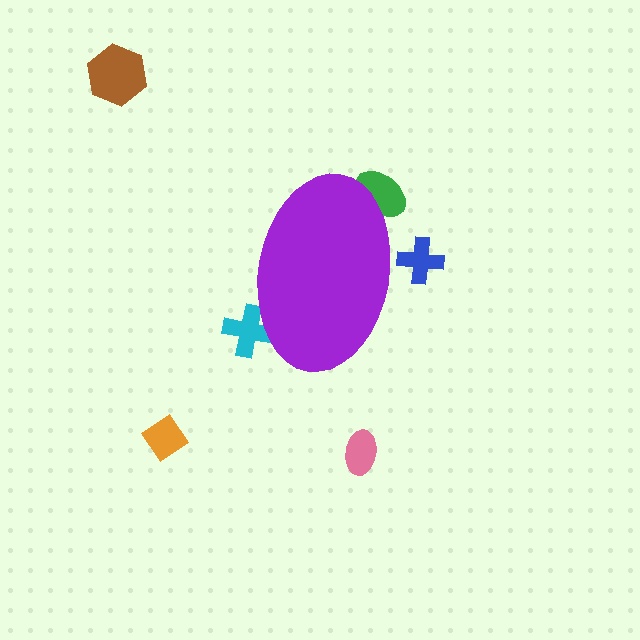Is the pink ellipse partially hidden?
No, the pink ellipse is fully visible.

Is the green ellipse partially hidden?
Yes, the green ellipse is partially hidden behind the purple ellipse.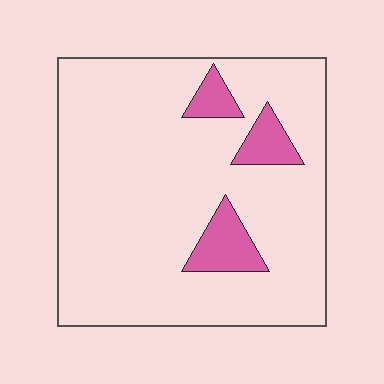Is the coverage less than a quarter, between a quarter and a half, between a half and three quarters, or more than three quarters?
Less than a quarter.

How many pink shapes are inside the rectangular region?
3.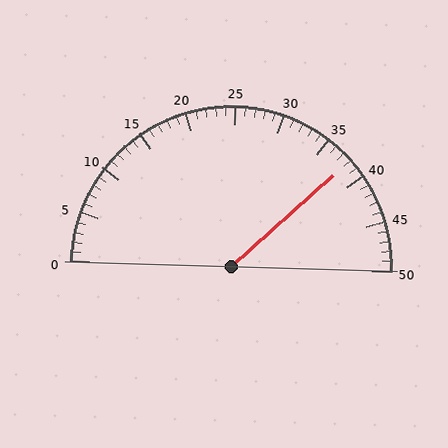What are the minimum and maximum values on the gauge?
The gauge ranges from 0 to 50.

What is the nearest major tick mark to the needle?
The nearest major tick mark is 40.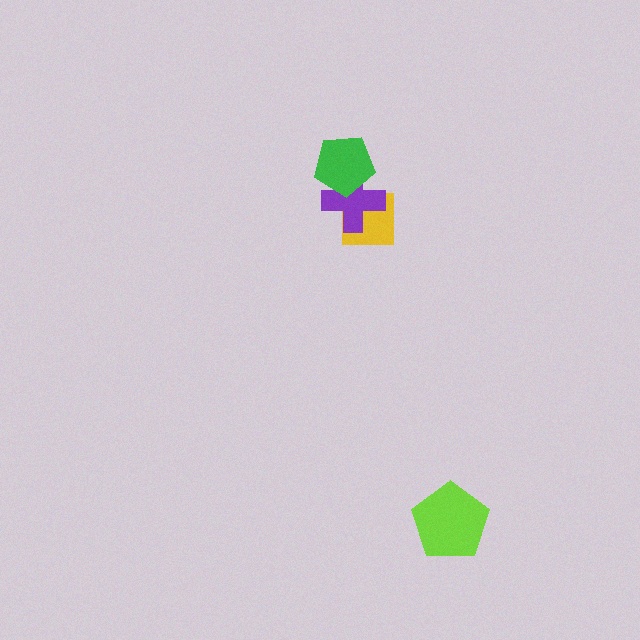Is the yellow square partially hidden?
Yes, it is partially covered by another shape.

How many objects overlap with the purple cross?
2 objects overlap with the purple cross.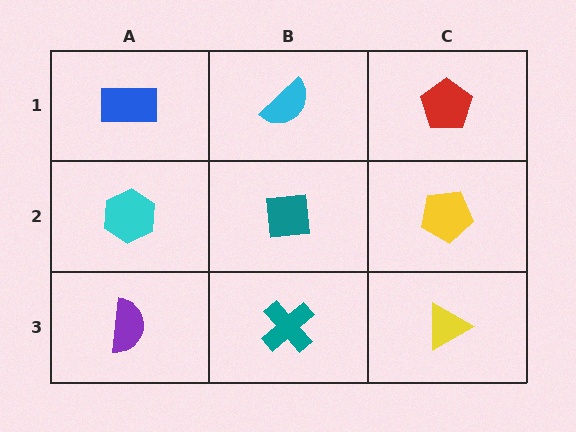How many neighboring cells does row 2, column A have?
3.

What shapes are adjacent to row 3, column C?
A yellow pentagon (row 2, column C), a teal cross (row 3, column B).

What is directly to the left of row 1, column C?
A cyan semicircle.